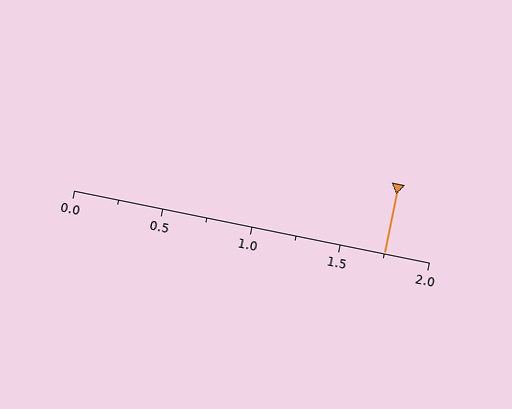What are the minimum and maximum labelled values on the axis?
The axis runs from 0.0 to 2.0.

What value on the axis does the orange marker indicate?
The marker indicates approximately 1.75.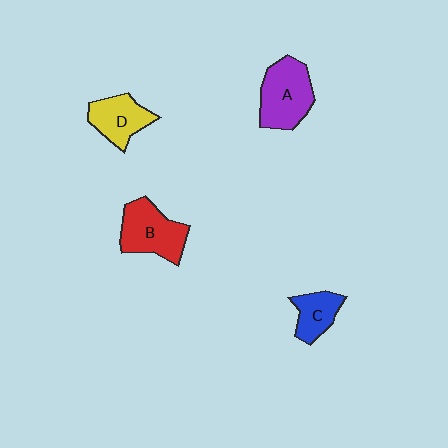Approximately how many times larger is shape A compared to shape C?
Approximately 1.7 times.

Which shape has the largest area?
Shape A (purple).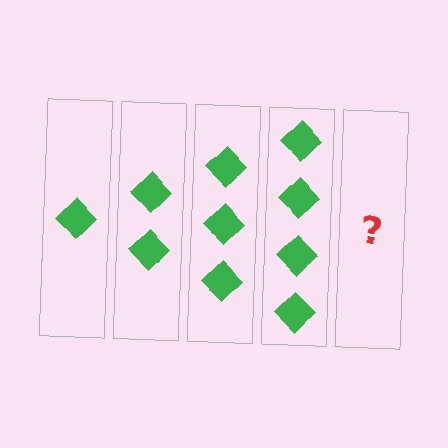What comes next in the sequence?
The next element should be 5 diamonds.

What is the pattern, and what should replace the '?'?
The pattern is that each step adds one more diamond. The '?' should be 5 diamonds.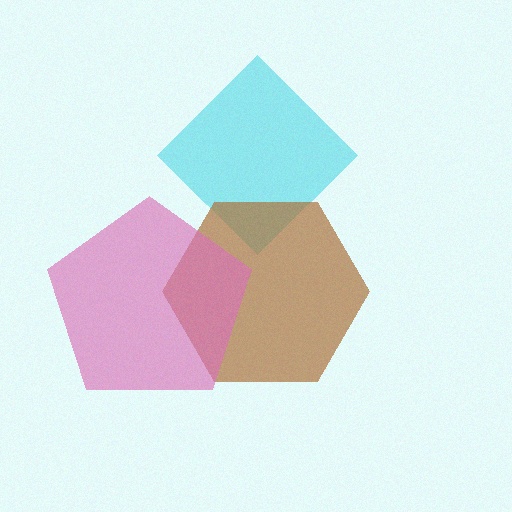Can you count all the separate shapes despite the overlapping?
Yes, there are 3 separate shapes.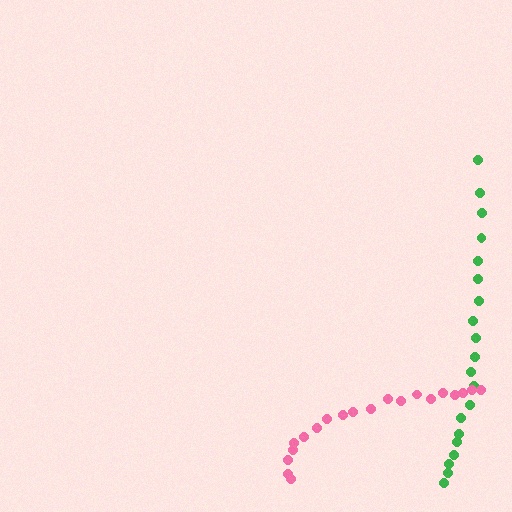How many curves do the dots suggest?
There are 2 distinct paths.